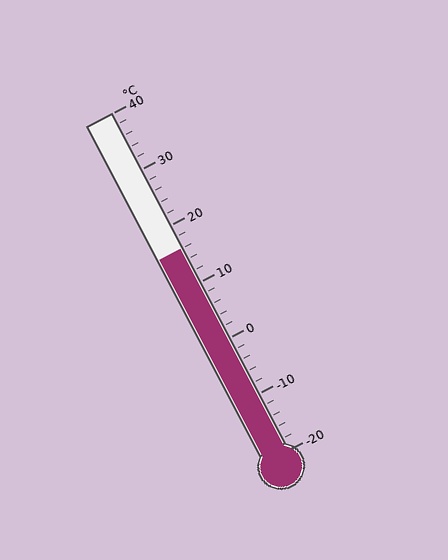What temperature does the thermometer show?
The thermometer shows approximately 16°C.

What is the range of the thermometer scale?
The thermometer scale ranges from -20°C to 40°C.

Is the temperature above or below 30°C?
The temperature is below 30°C.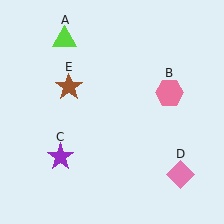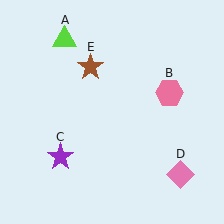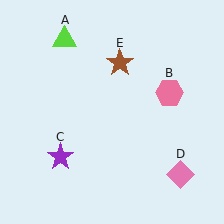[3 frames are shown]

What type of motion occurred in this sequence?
The brown star (object E) rotated clockwise around the center of the scene.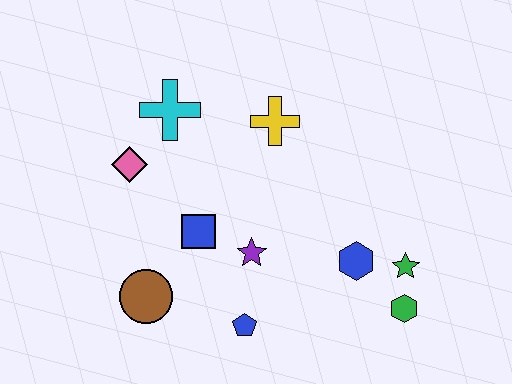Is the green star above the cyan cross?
No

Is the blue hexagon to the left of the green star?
Yes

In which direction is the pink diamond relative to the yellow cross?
The pink diamond is to the left of the yellow cross.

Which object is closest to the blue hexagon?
The green star is closest to the blue hexagon.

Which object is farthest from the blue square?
The green hexagon is farthest from the blue square.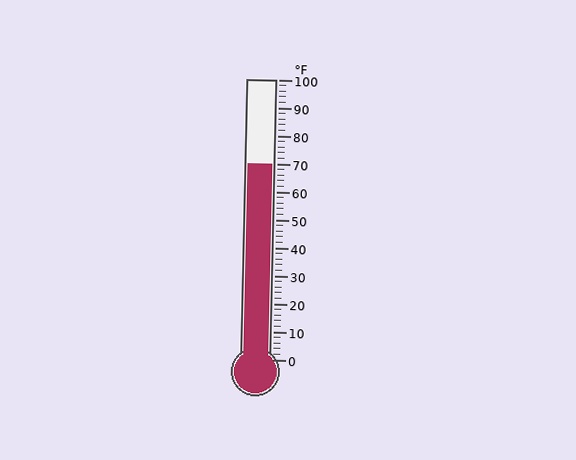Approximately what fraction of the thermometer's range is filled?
The thermometer is filled to approximately 70% of its range.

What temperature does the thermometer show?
The thermometer shows approximately 70°F.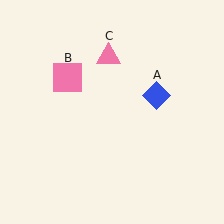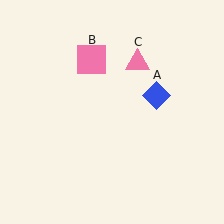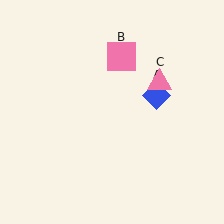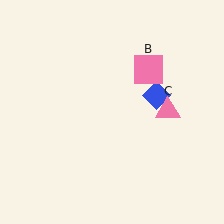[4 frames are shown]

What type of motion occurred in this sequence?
The pink square (object B), pink triangle (object C) rotated clockwise around the center of the scene.